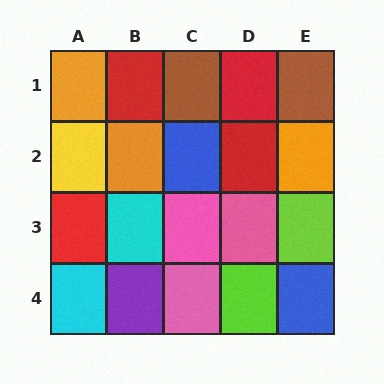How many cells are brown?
2 cells are brown.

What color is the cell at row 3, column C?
Pink.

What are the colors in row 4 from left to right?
Cyan, purple, pink, lime, blue.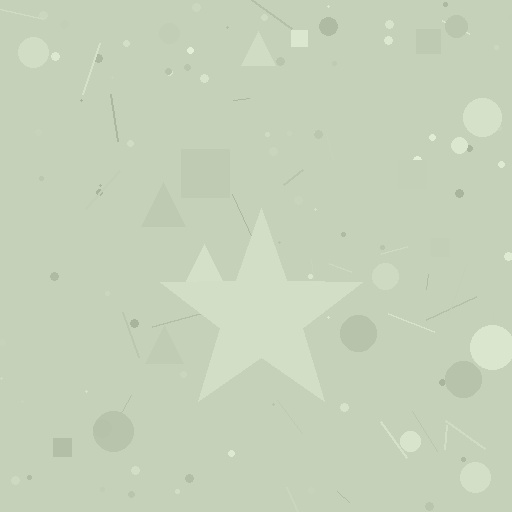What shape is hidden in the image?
A star is hidden in the image.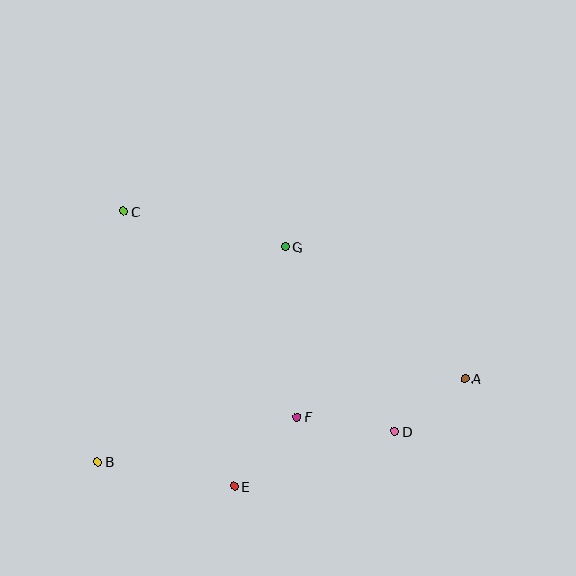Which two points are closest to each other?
Points A and D are closest to each other.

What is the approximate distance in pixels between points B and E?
The distance between B and E is approximately 139 pixels.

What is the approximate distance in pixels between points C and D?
The distance between C and D is approximately 349 pixels.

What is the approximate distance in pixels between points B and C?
The distance between B and C is approximately 252 pixels.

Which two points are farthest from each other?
Points A and C are farthest from each other.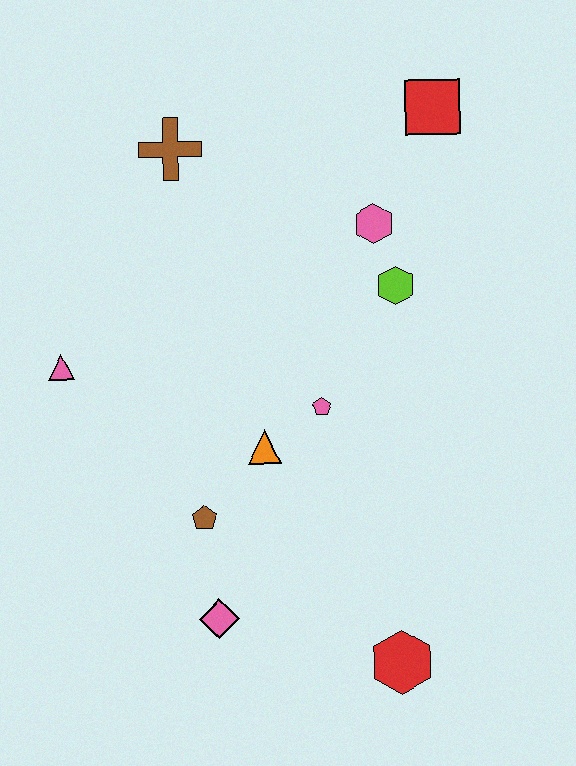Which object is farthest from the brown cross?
The red hexagon is farthest from the brown cross.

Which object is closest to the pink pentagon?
The orange triangle is closest to the pink pentagon.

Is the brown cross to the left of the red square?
Yes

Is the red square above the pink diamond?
Yes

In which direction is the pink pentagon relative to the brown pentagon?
The pink pentagon is to the right of the brown pentagon.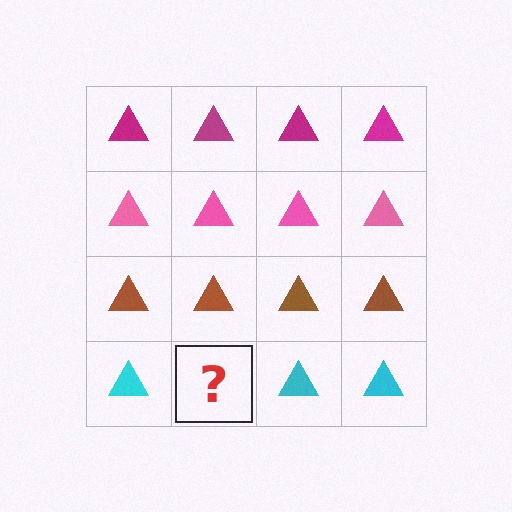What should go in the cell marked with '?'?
The missing cell should contain a cyan triangle.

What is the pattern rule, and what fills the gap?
The rule is that each row has a consistent color. The gap should be filled with a cyan triangle.